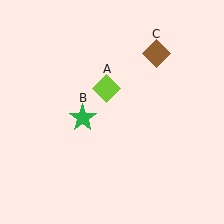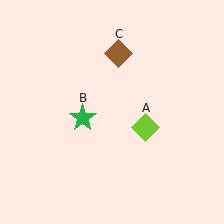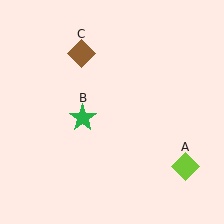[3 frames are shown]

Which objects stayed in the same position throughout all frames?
Green star (object B) remained stationary.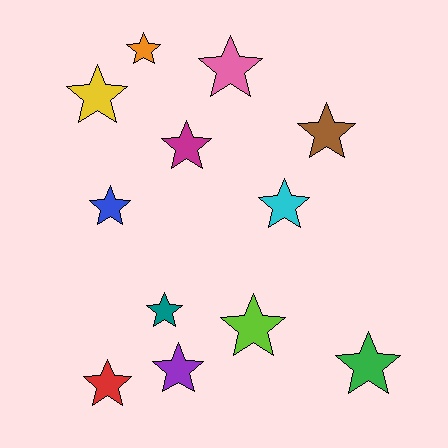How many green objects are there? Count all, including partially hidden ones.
There is 1 green object.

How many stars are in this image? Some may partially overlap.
There are 12 stars.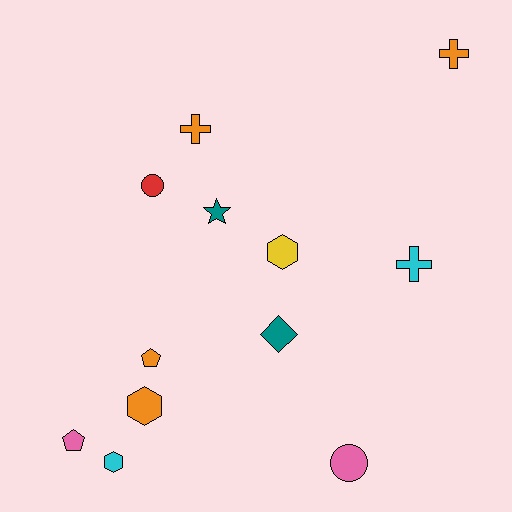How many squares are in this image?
There are no squares.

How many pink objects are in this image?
There are 2 pink objects.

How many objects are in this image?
There are 12 objects.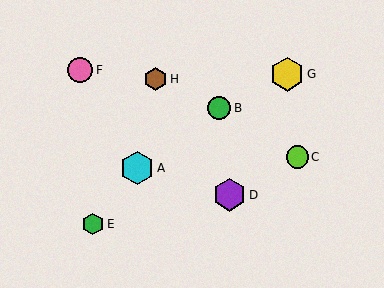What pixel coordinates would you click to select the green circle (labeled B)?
Click at (219, 108) to select the green circle B.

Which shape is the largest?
The yellow hexagon (labeled G) is the largest.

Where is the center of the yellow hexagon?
The center of the yellow hexagon is at (287, 74).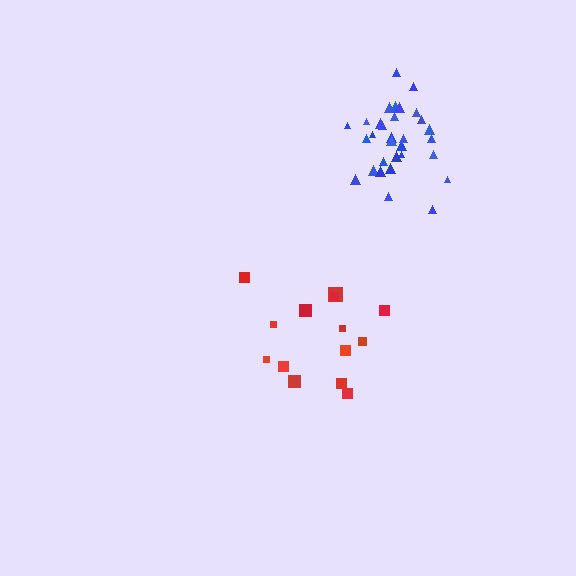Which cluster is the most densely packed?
Blue.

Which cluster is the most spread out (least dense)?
Red.